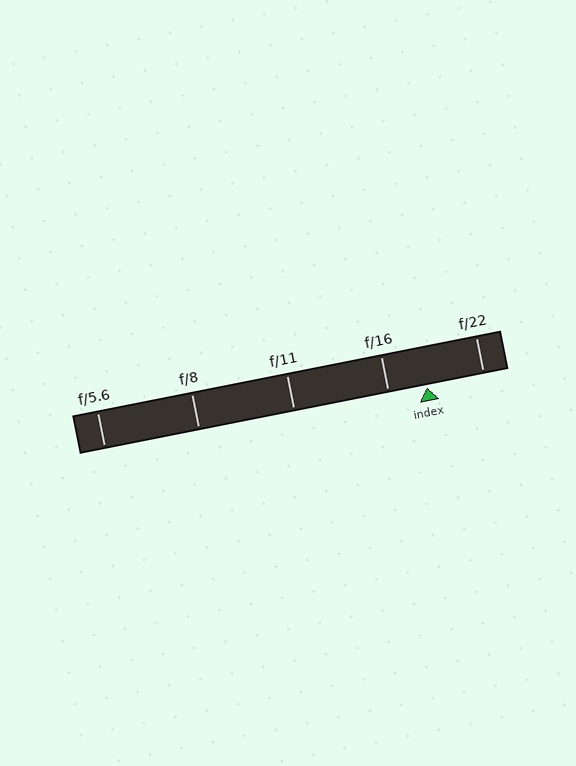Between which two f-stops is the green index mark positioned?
The index mark is between f/16 and f/22.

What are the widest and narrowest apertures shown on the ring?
The widest aperture shown is f/5.6 and the narrowest is f/22.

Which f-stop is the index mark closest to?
The index mark is closest to f/16.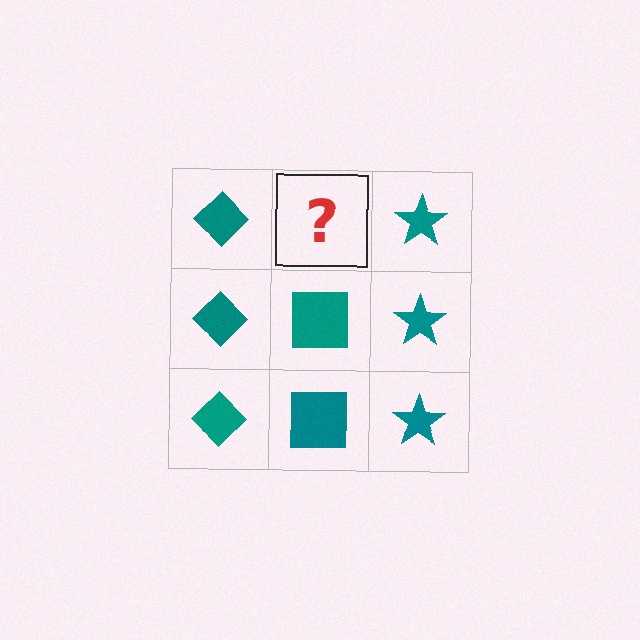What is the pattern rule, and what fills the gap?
The rule is that each column has a consistent shape. The gap should be filled with a teal square.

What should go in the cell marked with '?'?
The missing cell should contain a teal square.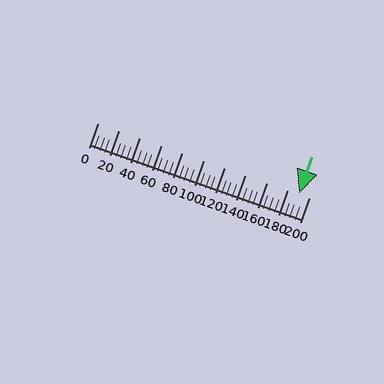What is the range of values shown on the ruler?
The ruler shows values from 0 to 200.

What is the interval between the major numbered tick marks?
The major tick marks are spaced 20 units apart.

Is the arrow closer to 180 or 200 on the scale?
The arrow is closer to 200.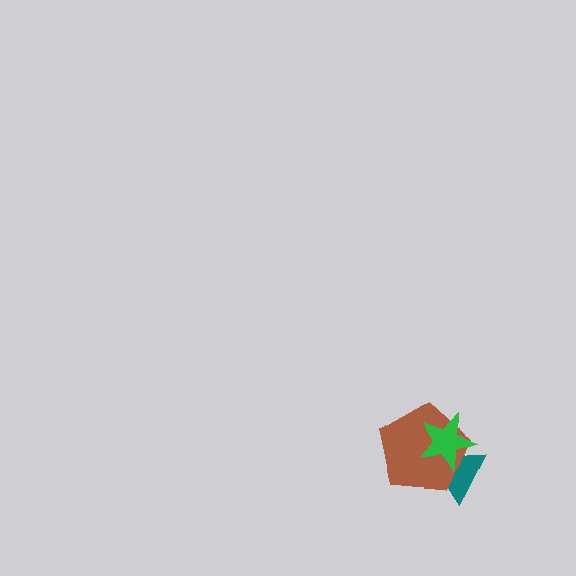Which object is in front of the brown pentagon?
The green star is in front of the brown pentagon.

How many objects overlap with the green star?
2 objects overlap with the green star.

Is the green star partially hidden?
No, no other shape covers it.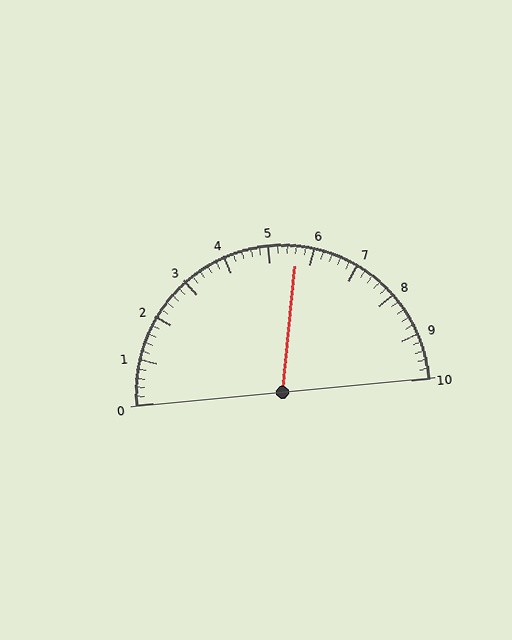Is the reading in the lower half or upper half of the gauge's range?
The reading is in the upper half of the range (0 to 10).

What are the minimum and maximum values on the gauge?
The gauge ranges from 0 to 10.